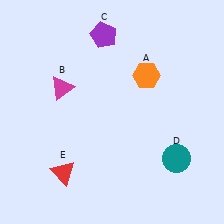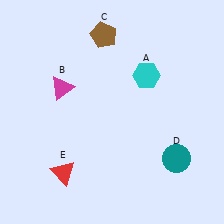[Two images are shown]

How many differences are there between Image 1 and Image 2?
There are 2 differences between the two images.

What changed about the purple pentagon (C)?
In Image 1, C is purple. In Image 2, it changed to brown.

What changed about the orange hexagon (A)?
In Image 1, A is orange. In Image 2, it changed to cyan.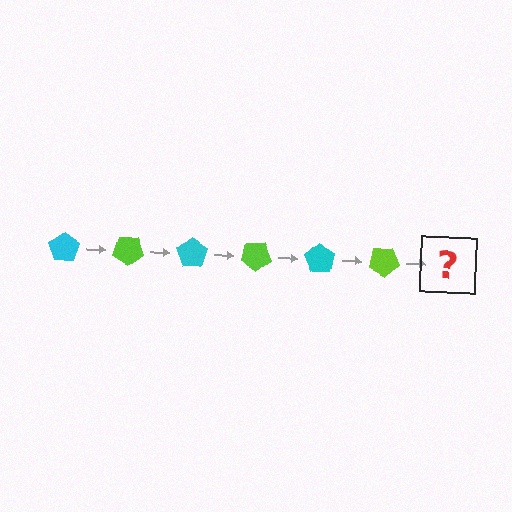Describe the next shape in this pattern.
It should be a cyan pentagon, rotated 210 degrees from the start.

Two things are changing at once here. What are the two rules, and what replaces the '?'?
The two rules are that it rotates 35 degrees each step and the color cycles through cyan and lime. The '?' should be a cyan pentagon, rotated 210 degrees from the start.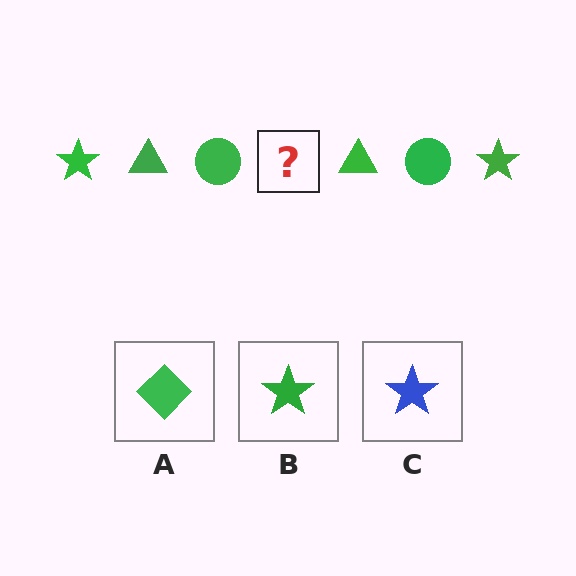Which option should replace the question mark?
Option B.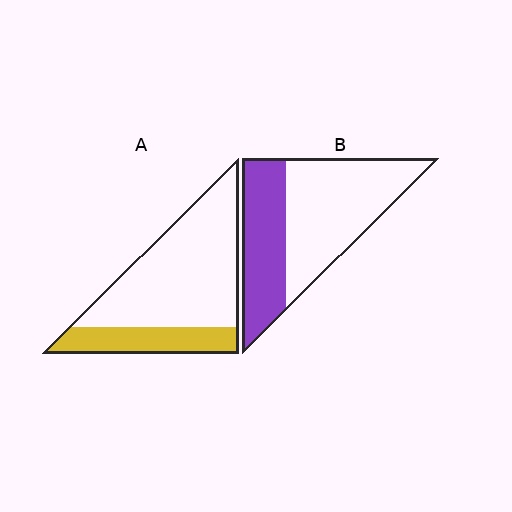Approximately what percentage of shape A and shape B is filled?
A is approximately 25% and B is approximately 40%.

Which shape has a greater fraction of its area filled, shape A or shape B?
Shape B.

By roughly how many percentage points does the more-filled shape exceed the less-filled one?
By roughly 15 percentage points (B over A).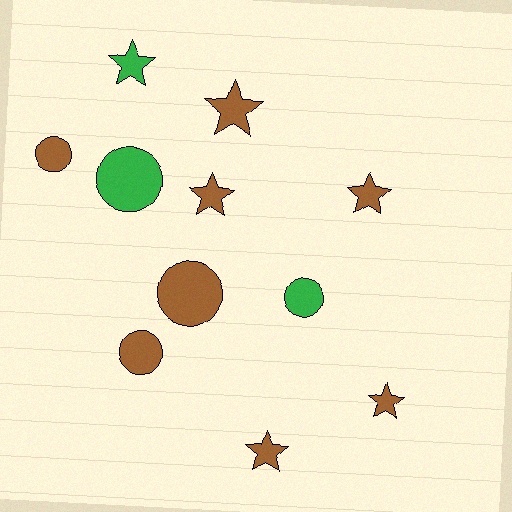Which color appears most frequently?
Brown, with 8 objects.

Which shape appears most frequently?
Star, with 6 objects.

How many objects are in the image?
There are 11 objects.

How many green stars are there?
There is 1 green star.